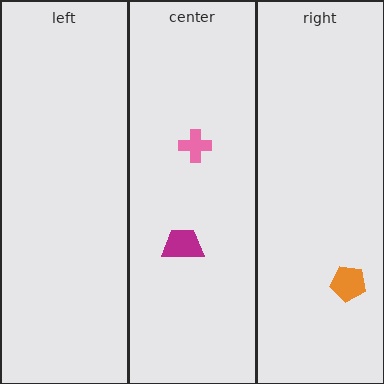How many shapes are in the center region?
2.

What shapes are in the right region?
The orange pentagon.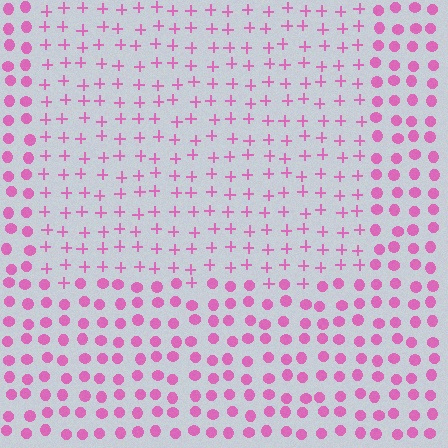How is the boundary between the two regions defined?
The boundary is defined by a change in element shape: plus signs inside vs. circles outside. All elements share the same color and spacing.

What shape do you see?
I see a rectangle.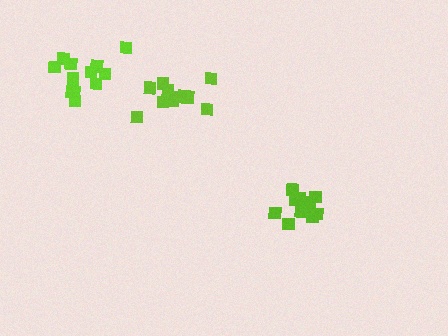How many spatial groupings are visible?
There are 3 spatial groupings.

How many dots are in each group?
Group 1: 13 dots, Group 2: 11 dots, Group 3: 11 dots (35 total).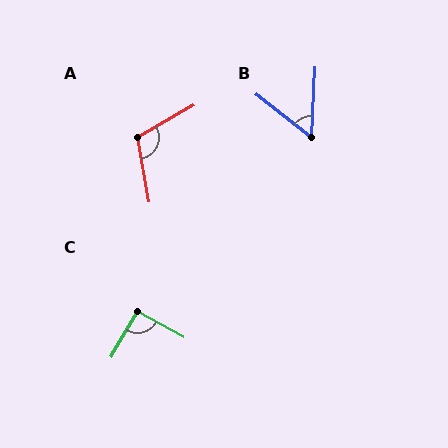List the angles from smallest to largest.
B (55°), C (92°), A (110°).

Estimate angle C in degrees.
Approximately 92 degrees.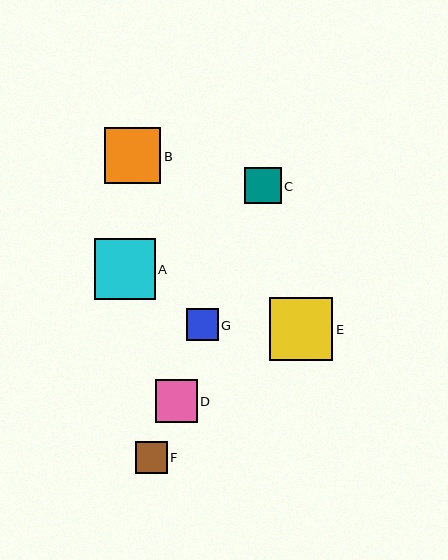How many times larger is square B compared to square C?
Square B is approximately 1.5 times the size of square C.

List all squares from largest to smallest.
From largest to smallest: E, A, B, D, C, G, F.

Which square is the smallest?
Square F is the smallest with a size of approximately 32 pixels.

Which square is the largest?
Square E is the largest with a size of approximately 64 pixels.